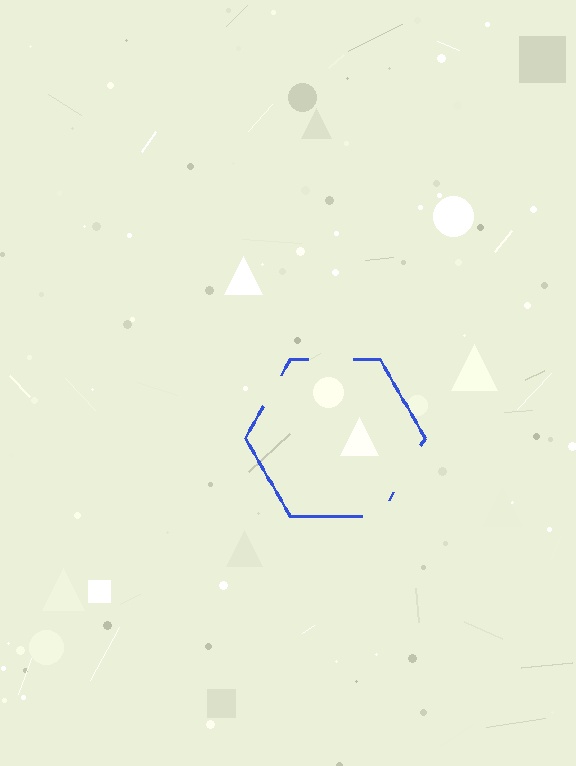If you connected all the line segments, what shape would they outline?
They would outline a hexagon.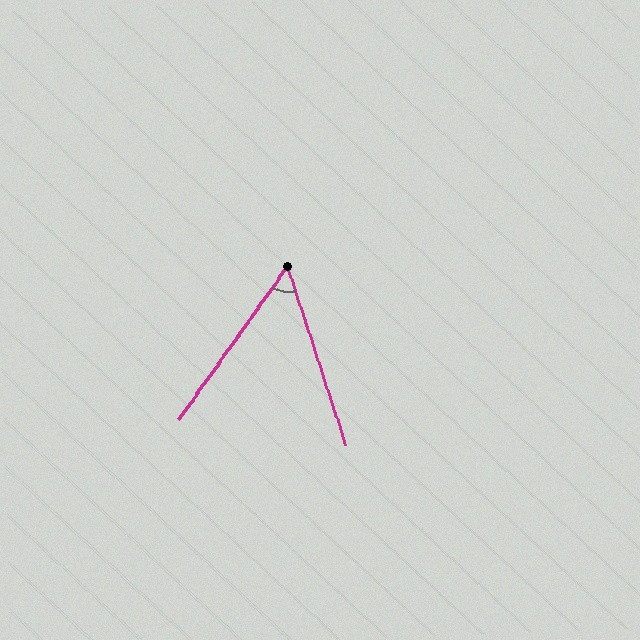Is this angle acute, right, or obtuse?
It is acute.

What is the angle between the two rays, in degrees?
Approximately 53 degrees.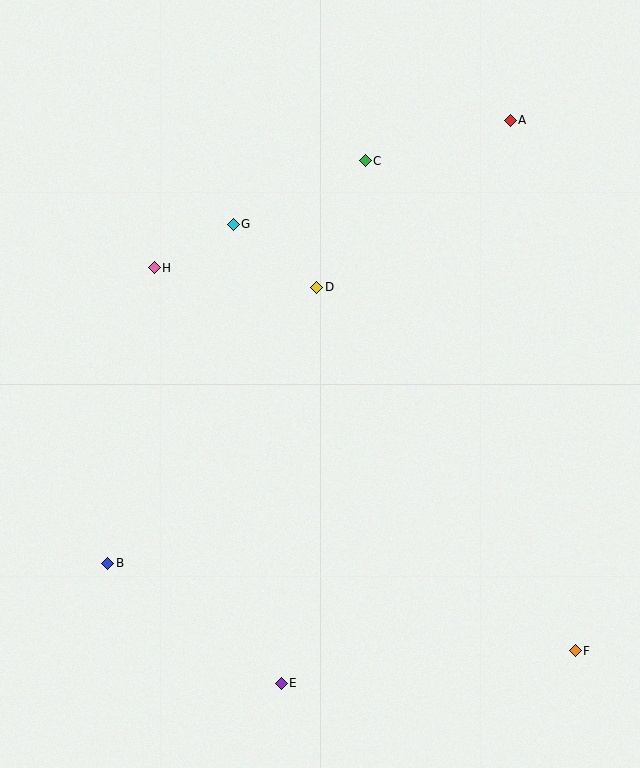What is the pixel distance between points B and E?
The distance between B and E is 211 pixels.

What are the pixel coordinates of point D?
Point D is at (317, 288).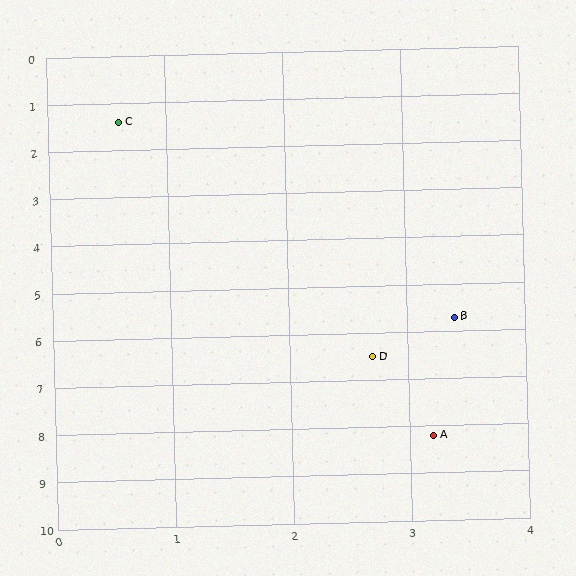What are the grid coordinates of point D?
Point D is at approximately (2.7, 6.5).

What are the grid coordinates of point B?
Point B is at approximately (3.4, 5.7).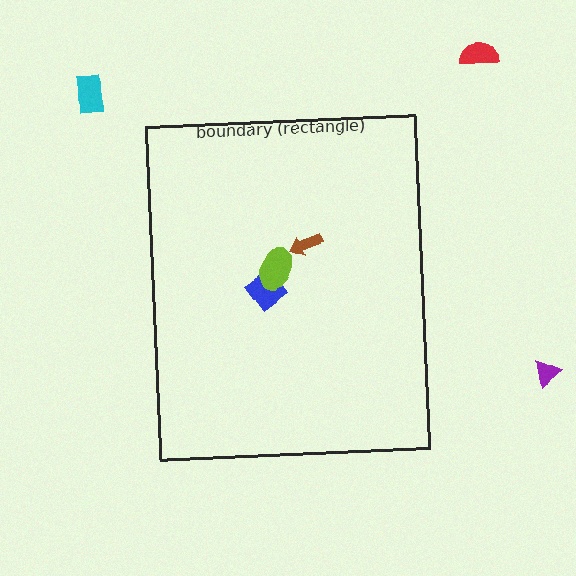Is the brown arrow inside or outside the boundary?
Inside.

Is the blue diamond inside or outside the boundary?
Inside.